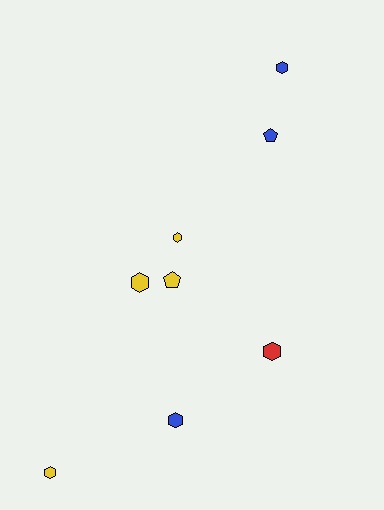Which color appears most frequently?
Yellow, with 4 objects.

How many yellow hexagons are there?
There are 3 yellow hexagons.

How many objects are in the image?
There are 8 objects.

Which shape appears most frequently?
Hexagon, with 6 objects.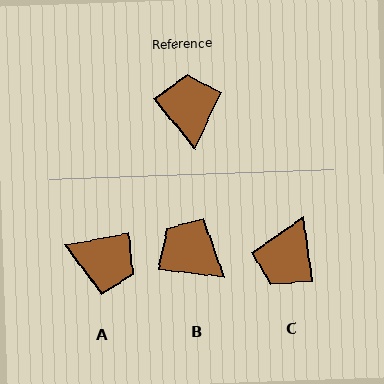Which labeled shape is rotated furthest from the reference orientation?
C, about 150 degrees away.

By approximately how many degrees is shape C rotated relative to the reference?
Approximately 150 degrees counter-clockwise.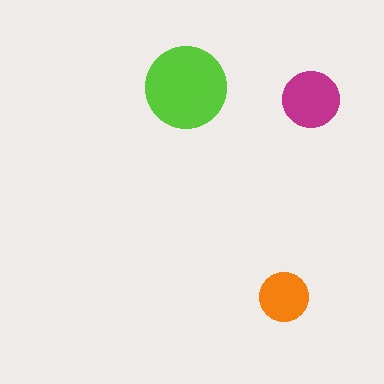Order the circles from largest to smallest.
the lime one, the magenta one, the orange one.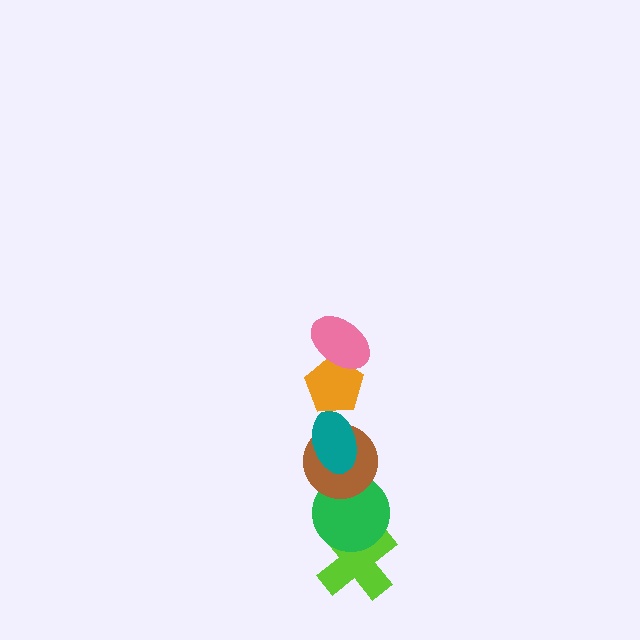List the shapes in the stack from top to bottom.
From top to bottom: the pink ellipse, the orange pentagon, the teal ellipse, the brown circle, the green circle, the lime cross.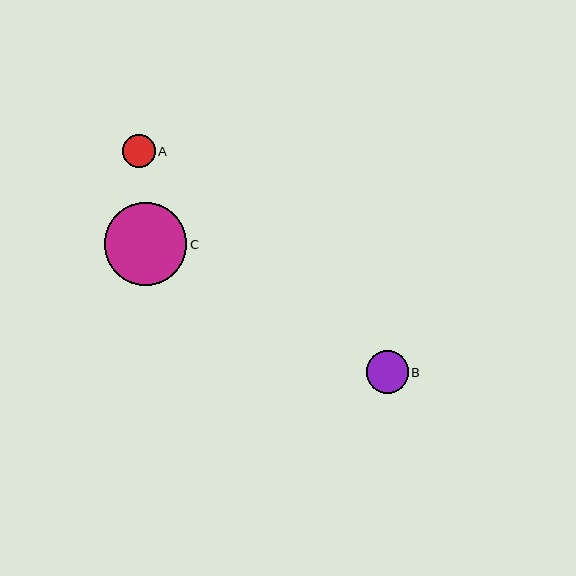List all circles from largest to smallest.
From largest to smallest: C, B, A.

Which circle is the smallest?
Circle A is the smallest with a size of approximately 33 pixels.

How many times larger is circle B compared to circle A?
Circle B is approximately 1.3 times the size of circle A.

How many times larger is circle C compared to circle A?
Circle C is approximately 2.5 times the size of circle A.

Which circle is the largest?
Circle C is the largest with a size of approximately 82 pixels.